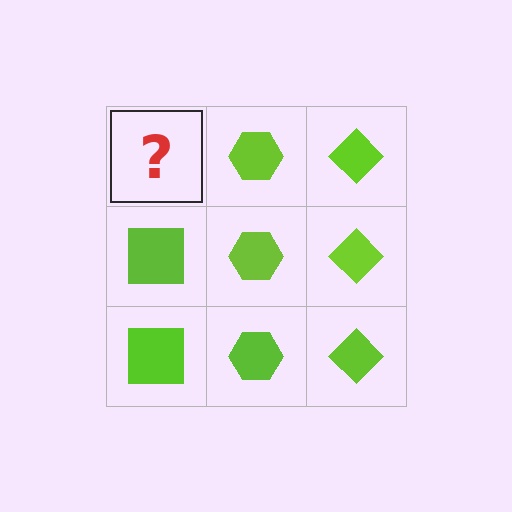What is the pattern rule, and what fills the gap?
The rule is that each column has a consistent shape. The gap should be filled with a lime square.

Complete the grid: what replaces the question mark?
The question mark should be replaced with a lime square.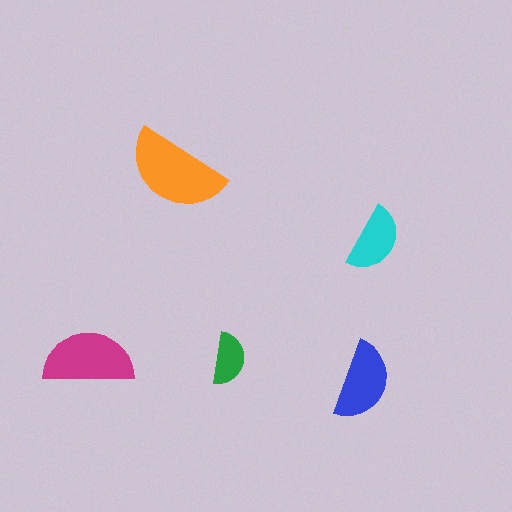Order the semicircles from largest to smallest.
the orange one, the magenta one, the blue one, the cyan one, the green one.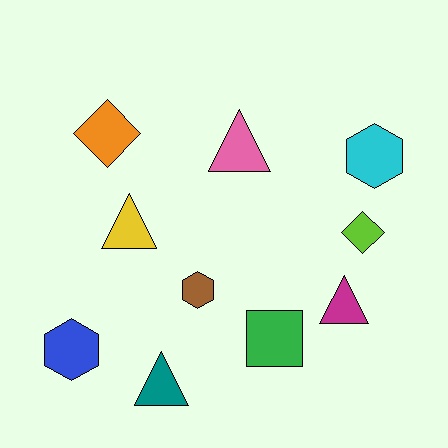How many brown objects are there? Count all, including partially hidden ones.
There is 1 brown object.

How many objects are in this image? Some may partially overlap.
There are 10 objects.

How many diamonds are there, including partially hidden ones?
There are 2 diamonds.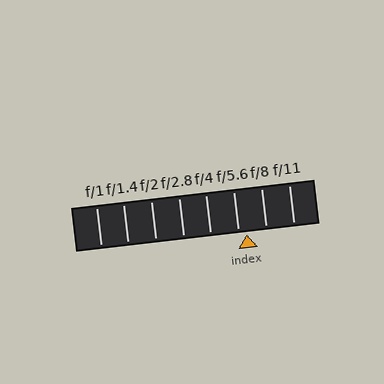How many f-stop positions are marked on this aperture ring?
There are 8 f-stop positions marked.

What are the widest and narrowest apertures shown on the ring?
The widest aperture shown is f/1 and the narrowest is f/11.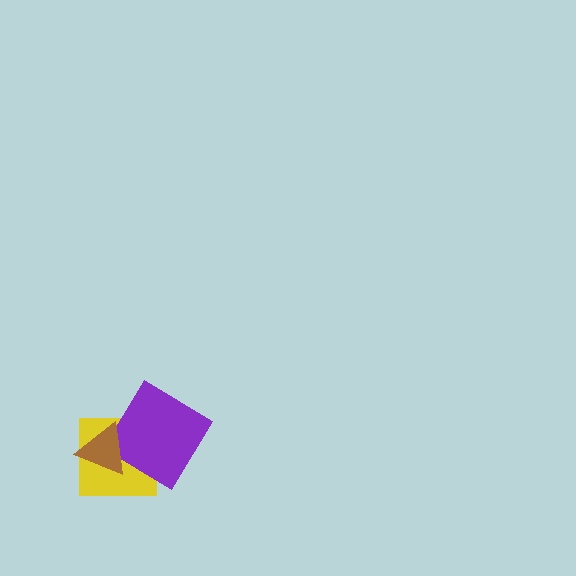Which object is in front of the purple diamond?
The brown triangle is in front of the purple diamond.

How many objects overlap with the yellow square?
2 objects overlap with the yellow square.